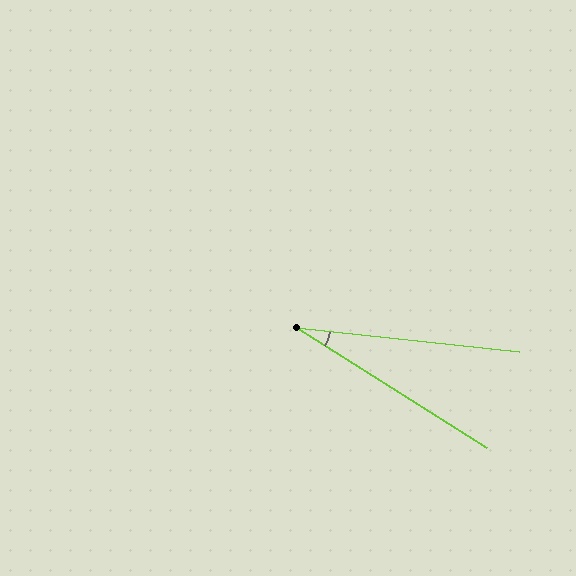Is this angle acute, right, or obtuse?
It is acute.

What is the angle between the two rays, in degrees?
Approximately 26 degrees.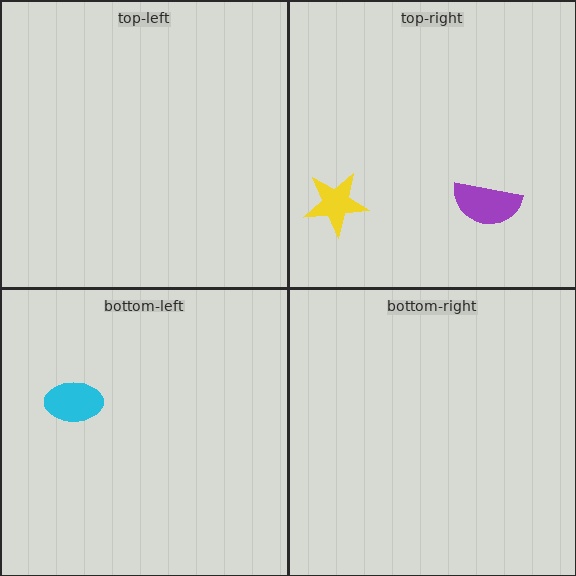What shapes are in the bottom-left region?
The cyan ellipse.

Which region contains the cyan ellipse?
The bottom-left region.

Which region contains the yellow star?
The top-right region.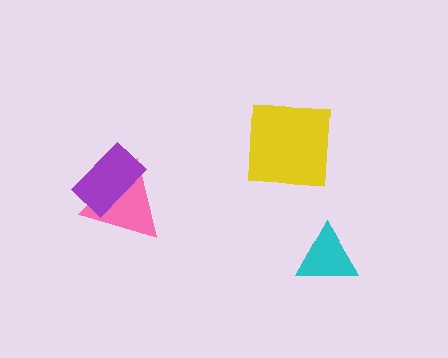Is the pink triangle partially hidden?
Yes, it is partially covered by another shape.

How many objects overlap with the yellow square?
0 objects overlap with the yellow square.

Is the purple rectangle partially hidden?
No, no other shape covers it.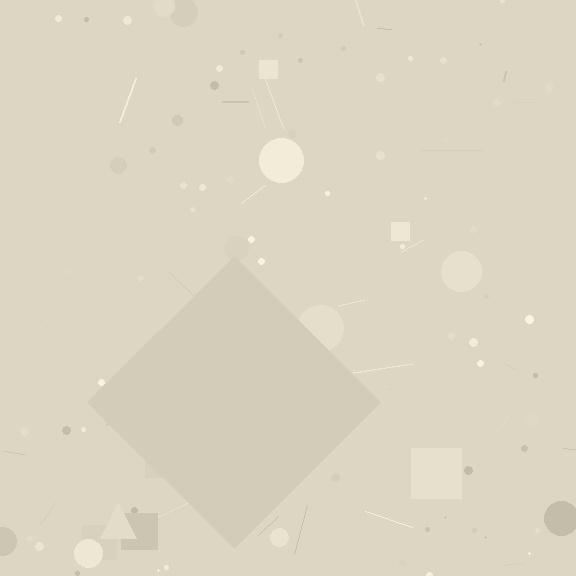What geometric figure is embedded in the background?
A diamond is embedded in the background.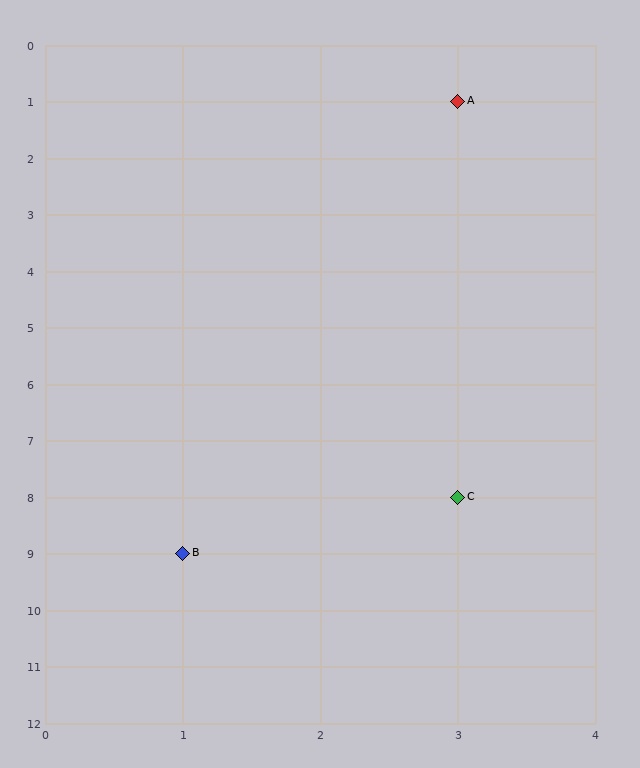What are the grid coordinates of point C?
Point C is at grid coordinates (3, 8).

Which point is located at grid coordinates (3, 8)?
Point C is at (3, 8).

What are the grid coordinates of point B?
Point B is at grid coordinates (1, 9).